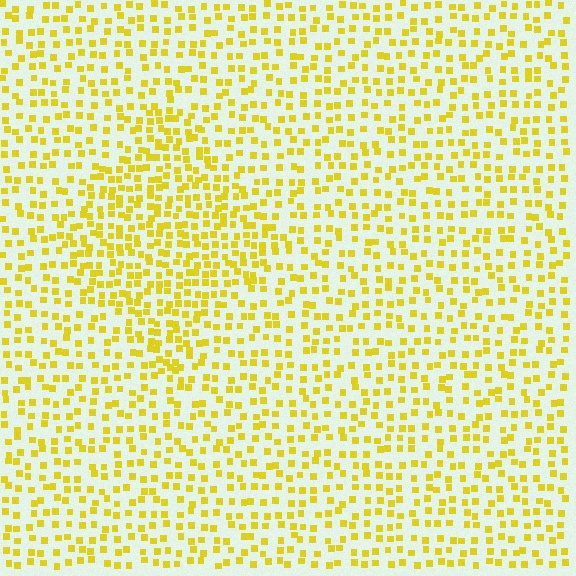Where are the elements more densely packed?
The elements are more densely packed inside the diamond boundary.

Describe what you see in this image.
The image contains small yellow elements arranged at two different densities. A diamond-shaped region is visible where the elements are more densely packed than the surrounding area.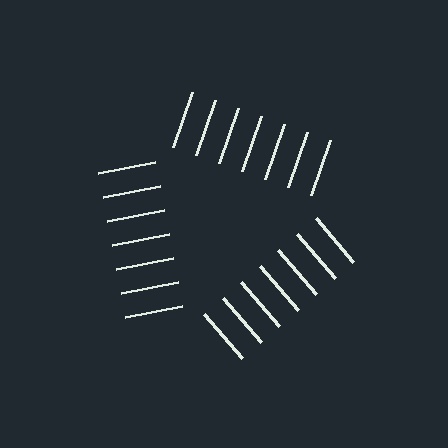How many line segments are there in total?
21 — 7 along each of the 3 edges.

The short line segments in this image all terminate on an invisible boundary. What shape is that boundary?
An illusory triangle — the line segments terminate on its edges but no continuous stroke is drawn.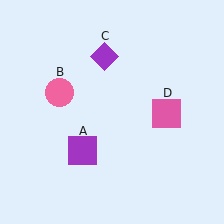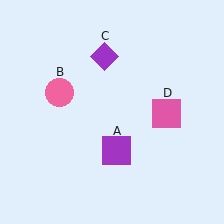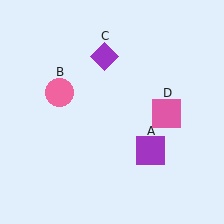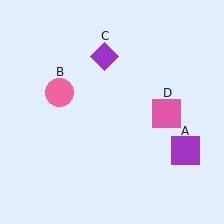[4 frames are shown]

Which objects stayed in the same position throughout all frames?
Pink circle (object B) and purple diamond (object C) and pink square (object D) remained stationary.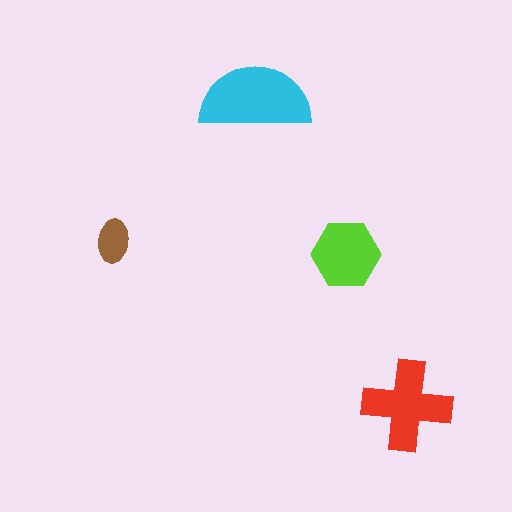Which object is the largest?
The cyan semicircle.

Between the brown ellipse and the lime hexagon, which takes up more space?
The lime hexagon.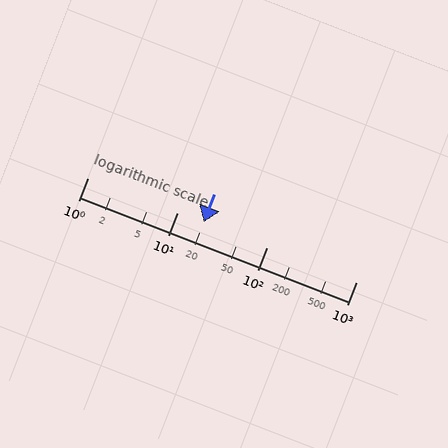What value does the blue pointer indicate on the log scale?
The pointer indicates approximately 20.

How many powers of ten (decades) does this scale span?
The scale spans 3 decades, from 1 to 1000.